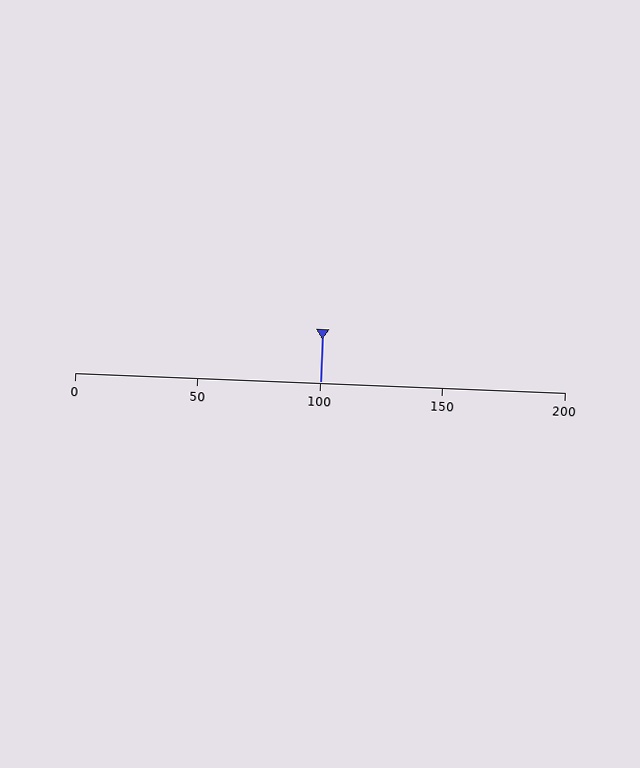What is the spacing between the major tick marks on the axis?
The major ticks are spaced 50 apart.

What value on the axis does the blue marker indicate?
The marker indicates approximately 100.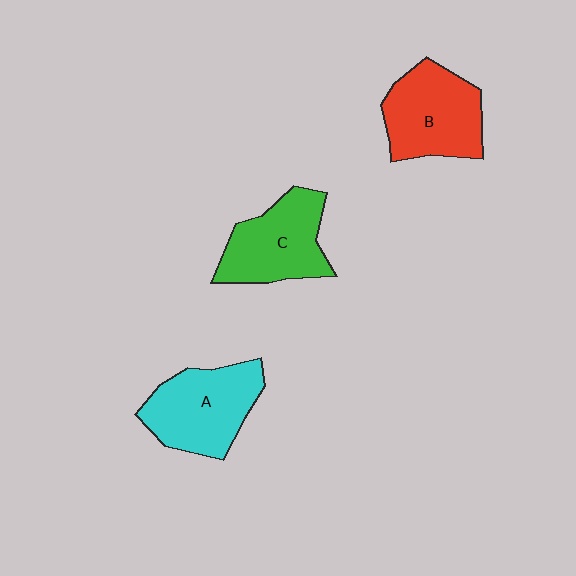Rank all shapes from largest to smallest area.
From largest to smallest: A (cyan), B (red), C (green).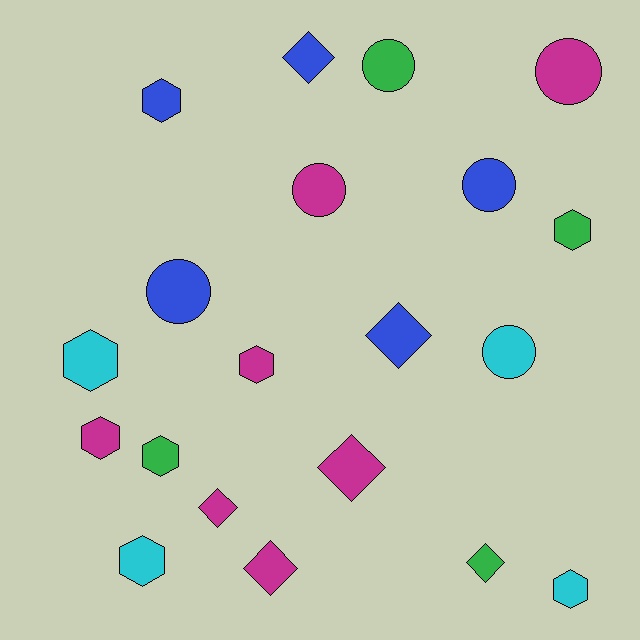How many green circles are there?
There is 1 green circle.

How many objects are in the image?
There are 20 objects.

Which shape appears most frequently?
Hexagon, with 8 objects.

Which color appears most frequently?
Magenta, with 7 objects.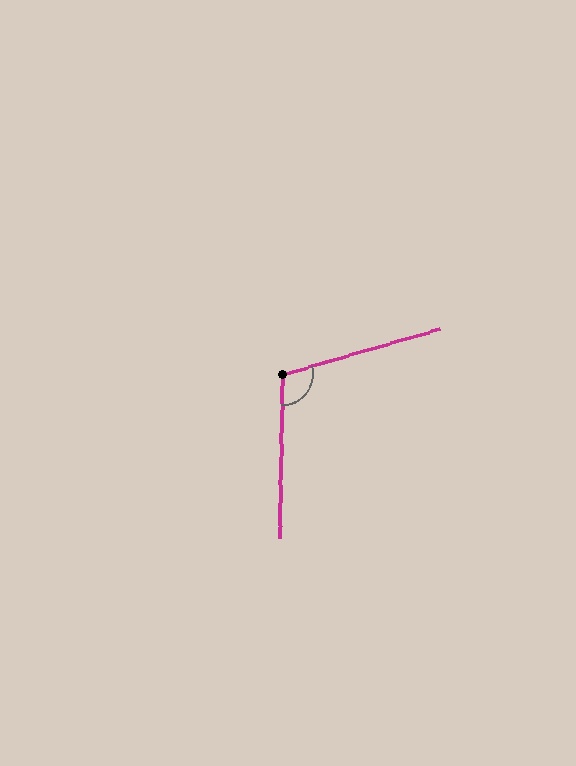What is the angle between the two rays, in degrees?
Approximately 107 degrees.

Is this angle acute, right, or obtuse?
It is obtuse.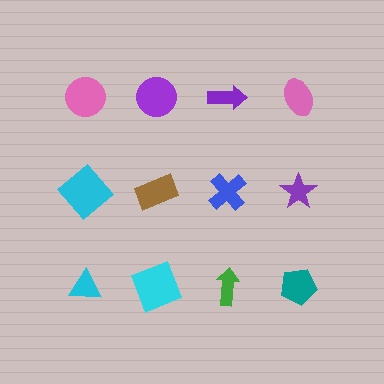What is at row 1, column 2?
A purple circle.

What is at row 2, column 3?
A blue cross.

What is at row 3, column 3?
A green arrow.